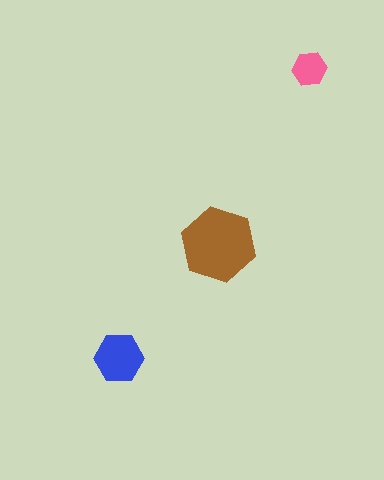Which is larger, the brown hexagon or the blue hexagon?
The brown one.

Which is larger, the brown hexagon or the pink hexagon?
The brown one.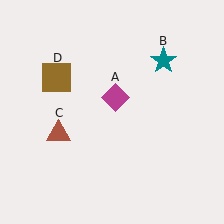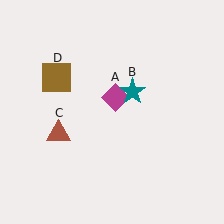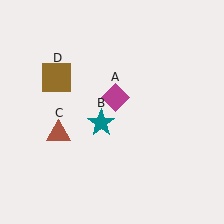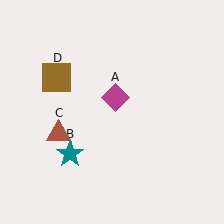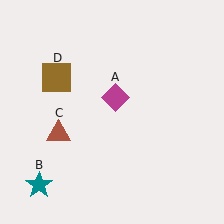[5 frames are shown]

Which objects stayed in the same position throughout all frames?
Magenta diamond (object A) and brown triangle (object C) and brown square (object D) remained stationary.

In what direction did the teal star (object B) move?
The teal star (object B) moved down and to the left.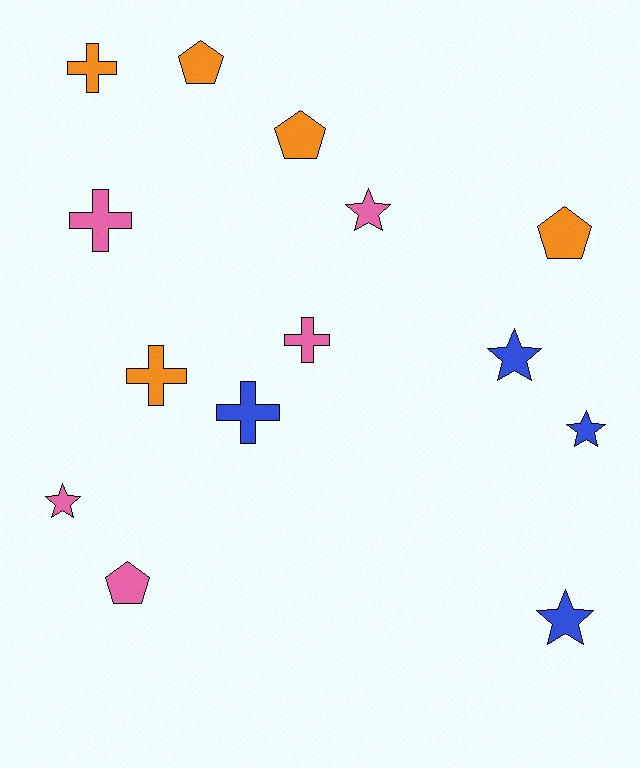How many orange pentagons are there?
There are 3 orange pentagons.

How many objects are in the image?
There are 14 objects.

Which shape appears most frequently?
Cross, with 5 objects.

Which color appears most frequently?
Pink, with 5 objects.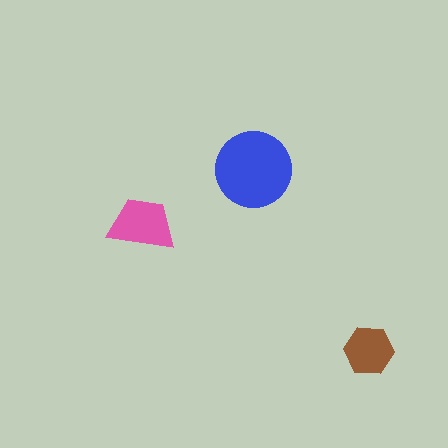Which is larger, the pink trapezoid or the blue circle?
The blue circle.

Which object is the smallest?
The brown hexagon.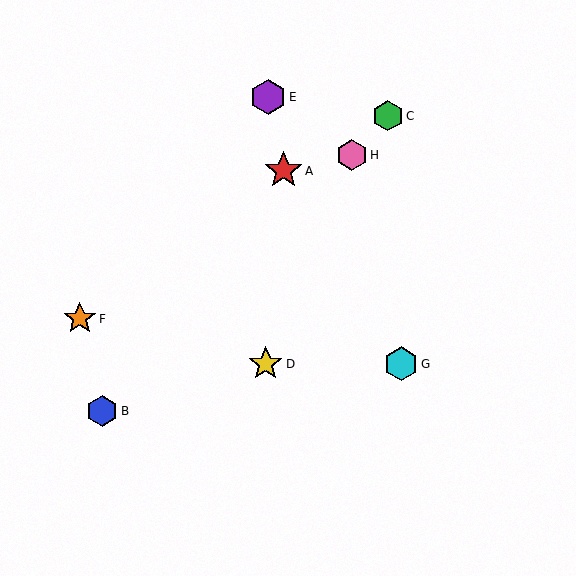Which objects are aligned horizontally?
Objects D, G are aligned horizontally.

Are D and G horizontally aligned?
Yes, both are at y≈364.